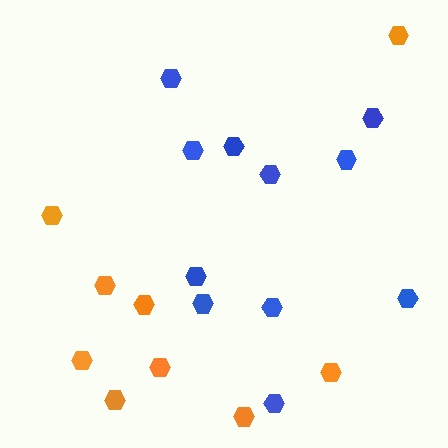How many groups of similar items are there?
There are 2 groups: one group of orange hexagons (9) and one group of blue hexagons (11).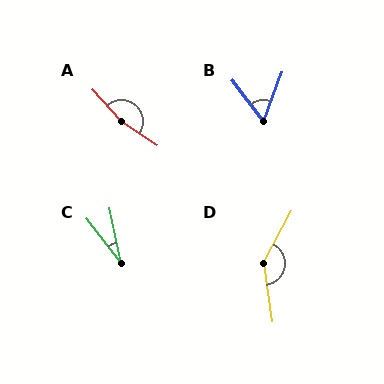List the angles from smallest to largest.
C (26°), B (58°), D (143°), A (165°).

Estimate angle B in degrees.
Approximately 58 degrees.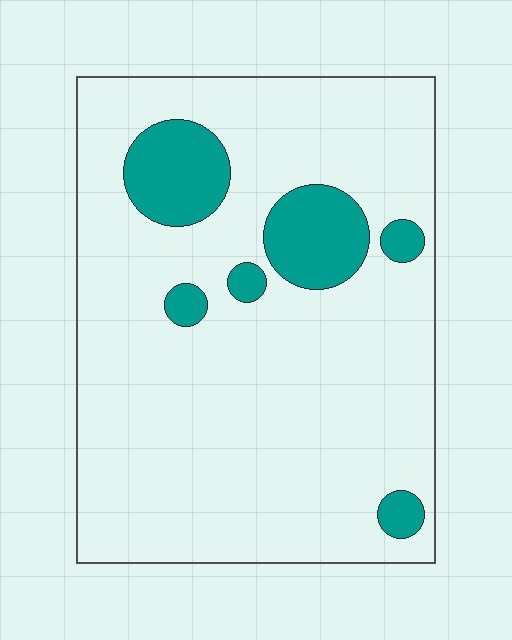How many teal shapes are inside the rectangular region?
6.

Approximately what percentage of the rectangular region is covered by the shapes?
Approximately 15%.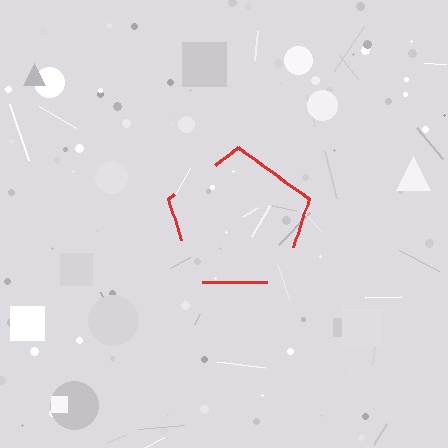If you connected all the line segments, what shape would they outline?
They would outline a pentagon.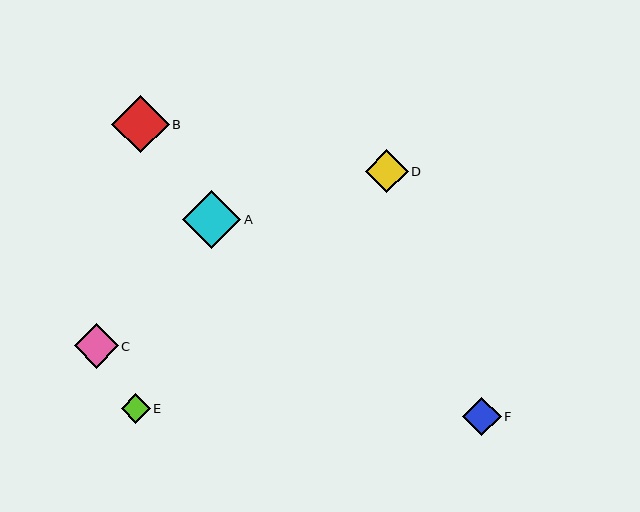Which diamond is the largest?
Diamond A is the largest with a size of approximately 58 pixels.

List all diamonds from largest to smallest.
From largest to smallest: A, B, C, D, F, E.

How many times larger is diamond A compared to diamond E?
Diamond A is approximately 2.0 times the size of diamond E.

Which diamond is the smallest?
Diamond E is the smallest with a size of approximately 29 pixels.